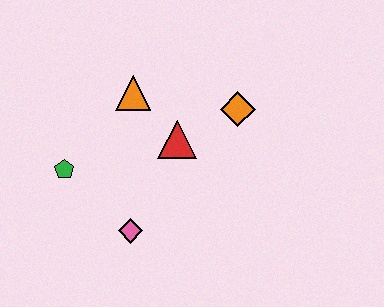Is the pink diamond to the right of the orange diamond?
No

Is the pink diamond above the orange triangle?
No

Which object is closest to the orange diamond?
The red triangle is closest to the orange diamond.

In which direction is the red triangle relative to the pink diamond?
The red triangle is above the pink diamond.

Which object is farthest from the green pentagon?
The orange diamond is farthest from the green pentagon.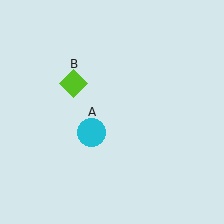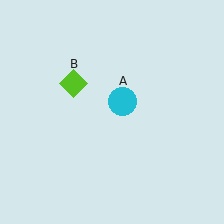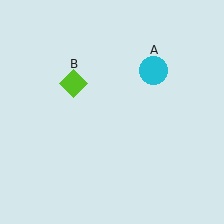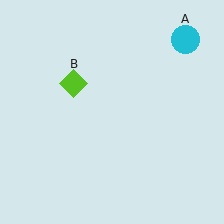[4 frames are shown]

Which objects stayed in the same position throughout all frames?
Lime diamond (object B) remained stationary.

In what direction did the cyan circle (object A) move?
The cyan circle (object A) moved up and to the right.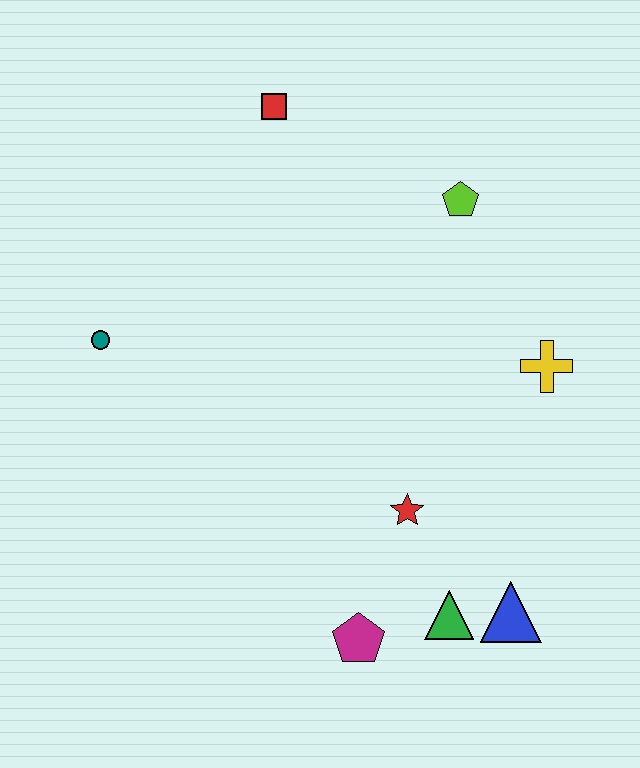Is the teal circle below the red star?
No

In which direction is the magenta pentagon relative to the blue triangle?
The magenta pentagon is to the left of the blue triangle.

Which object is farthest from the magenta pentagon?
The red square is farthest from the magenta pentagon.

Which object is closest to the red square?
The lime pentagon is closest to the red square.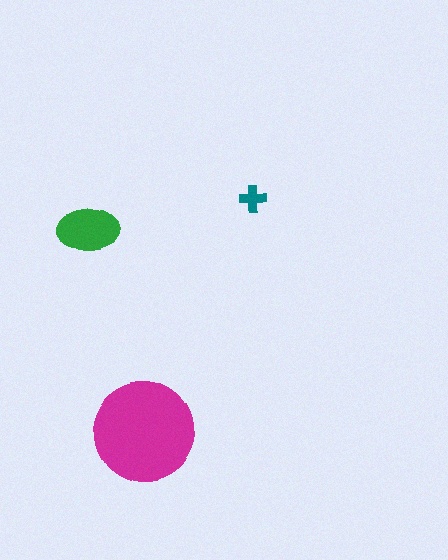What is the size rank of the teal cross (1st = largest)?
3rd.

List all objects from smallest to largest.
The teal cross, the green ellipse, the magenta circle.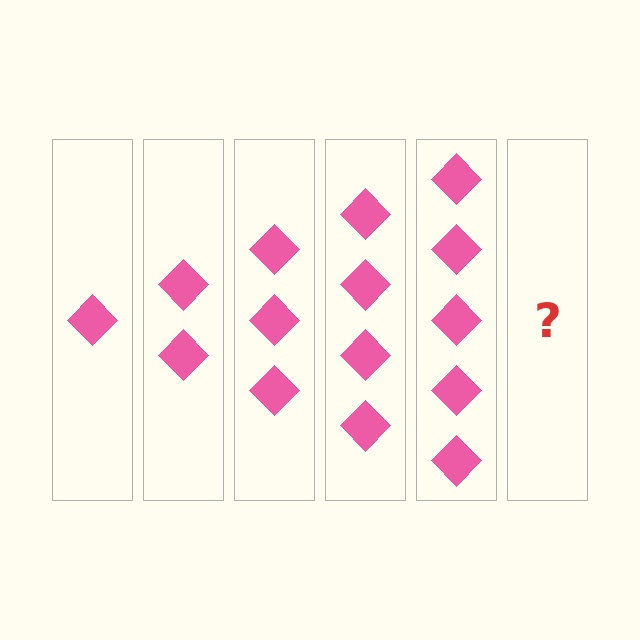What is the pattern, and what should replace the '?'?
The pattern is that each step adds one more diamond. The '?' should be 6 diamonds.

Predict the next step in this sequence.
The next step is 6 diamonds.